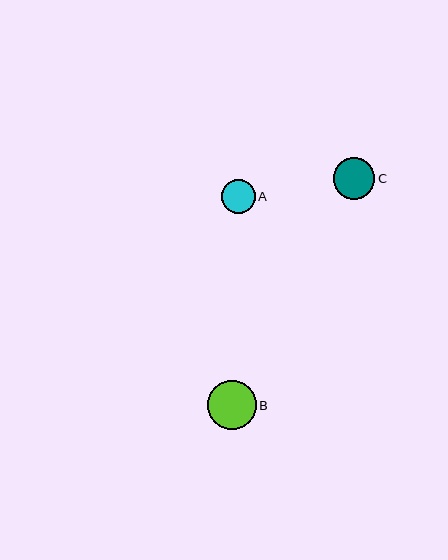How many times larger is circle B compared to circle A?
Circle B is approximately 1.4 times the size of circle A.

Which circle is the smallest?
Circle A is the smallest with a size of approximately 34 pixels.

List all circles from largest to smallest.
From largest to smallest: B, C, A.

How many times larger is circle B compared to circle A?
Circle B is approximately 1.4 times the size of circle A.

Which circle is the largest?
Circle B is the largest with a size of approximately 49 pixels.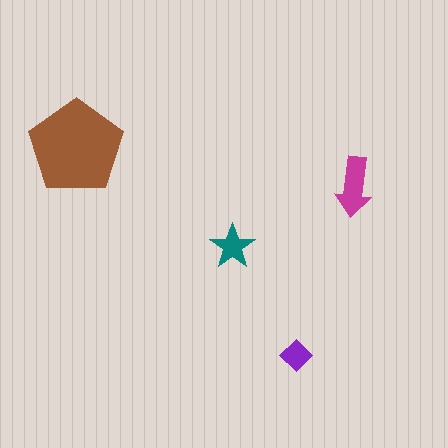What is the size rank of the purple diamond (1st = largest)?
4th.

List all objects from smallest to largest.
The purple diamond, the teal star, the magenta arrow, the brown pentagon.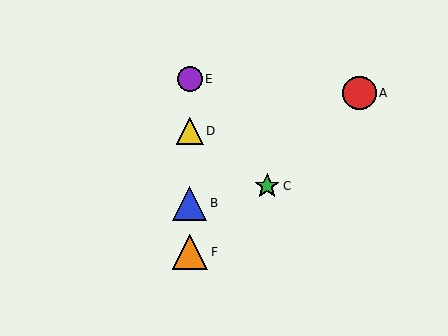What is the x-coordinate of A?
Object A is at x≈359.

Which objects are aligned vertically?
Objects B, D, E, F are aligned vertically.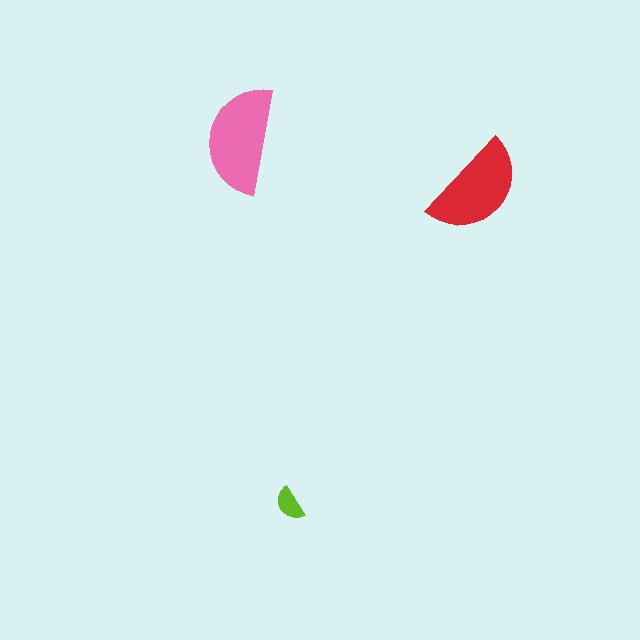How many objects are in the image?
There are 3 objects in the image.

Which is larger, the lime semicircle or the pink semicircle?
The pink one.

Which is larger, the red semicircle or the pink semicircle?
The pink one.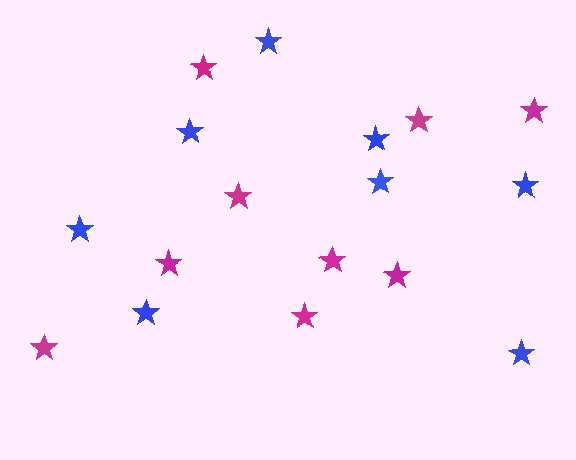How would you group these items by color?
There are 2 groups: one group of magenta stars (9) and one group of blue stars (8).